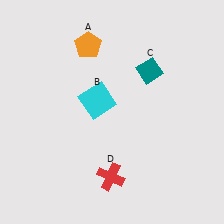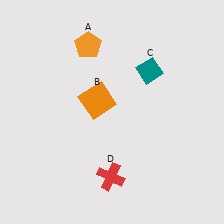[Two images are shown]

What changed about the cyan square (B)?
In Image 1, B is cyan. In Image 2, it changed to orange.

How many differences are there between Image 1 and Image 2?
There is 1 difference between the two images.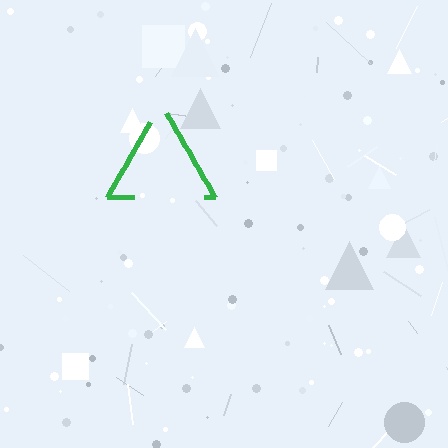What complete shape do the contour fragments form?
The contour fragments form a triangle.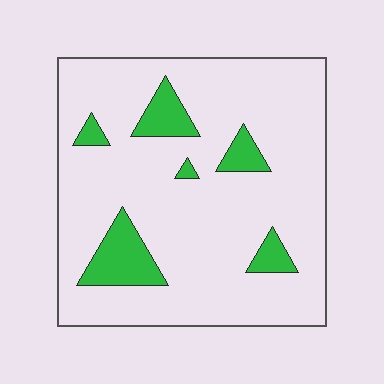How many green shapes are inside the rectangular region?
6.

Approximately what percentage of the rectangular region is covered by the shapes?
Approximately 15%.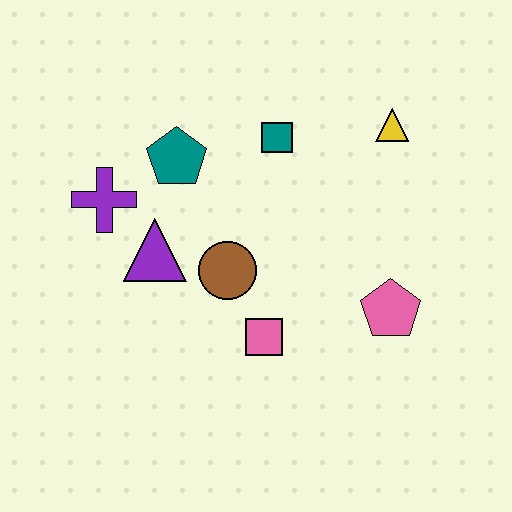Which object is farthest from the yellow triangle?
The purple cross is farthest from the yellow triangle.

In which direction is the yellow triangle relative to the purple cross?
The yellow triangle is to the right of the purple cross.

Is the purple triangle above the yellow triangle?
No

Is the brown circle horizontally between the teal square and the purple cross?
Yes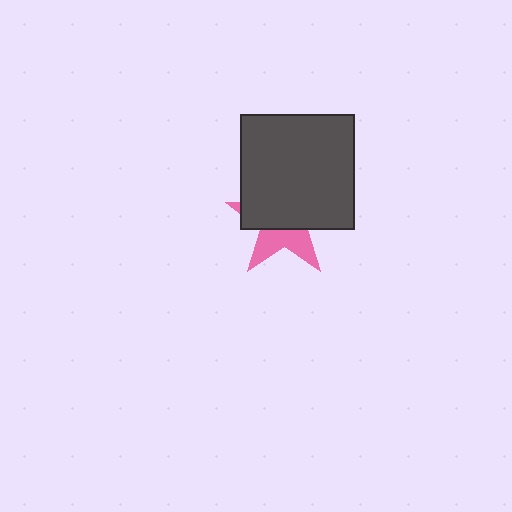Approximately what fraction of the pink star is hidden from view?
Roughly 63% of the pink star is hidden behind the dark gray square.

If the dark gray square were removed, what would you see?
You would see the complete pink star.